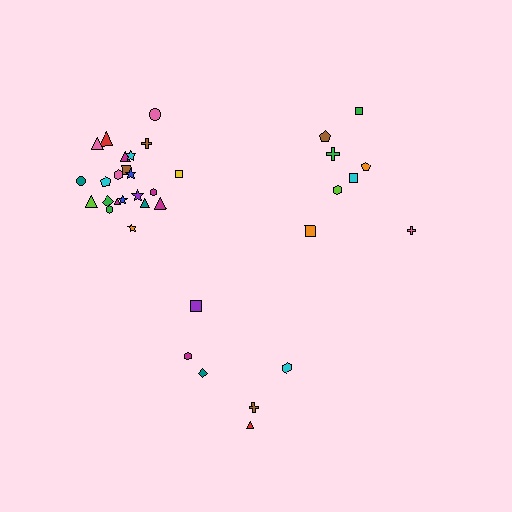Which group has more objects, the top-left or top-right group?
The top-left group.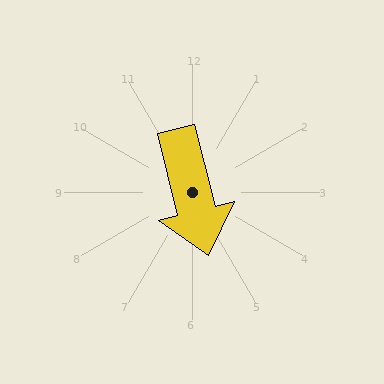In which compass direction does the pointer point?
South.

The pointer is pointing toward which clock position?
Roughly 6 o'clock.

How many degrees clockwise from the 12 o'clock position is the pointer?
Approximately 166 degrees.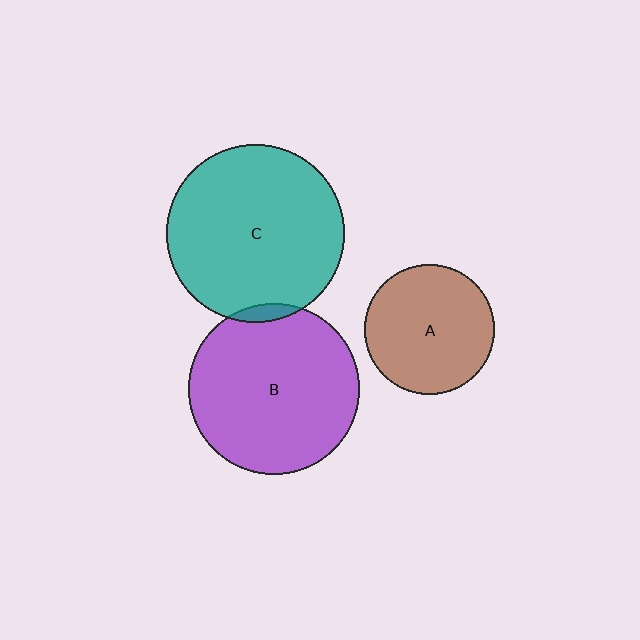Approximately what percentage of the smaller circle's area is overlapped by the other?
Approximately 5%.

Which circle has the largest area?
Circle C (teal).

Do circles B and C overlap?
Yes.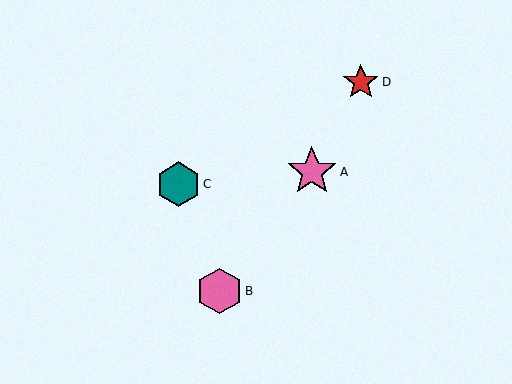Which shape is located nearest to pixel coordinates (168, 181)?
The teal hexagon (labeled C) at (178, 184) is nearest to that location.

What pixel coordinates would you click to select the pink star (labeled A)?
Click at (312, 172) to select the pink star A.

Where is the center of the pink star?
The center of the pink star is at (312, 172).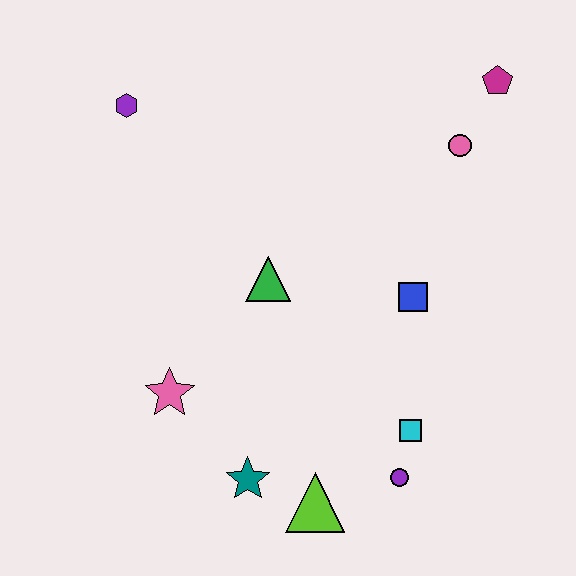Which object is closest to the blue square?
The cyan square is closest to the blue square.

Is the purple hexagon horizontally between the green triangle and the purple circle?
No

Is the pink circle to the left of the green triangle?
No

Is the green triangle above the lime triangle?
Yes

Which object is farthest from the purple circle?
The purple hexagon is farthest from the purple circle.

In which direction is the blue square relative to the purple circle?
The blue square is above the purple circle.